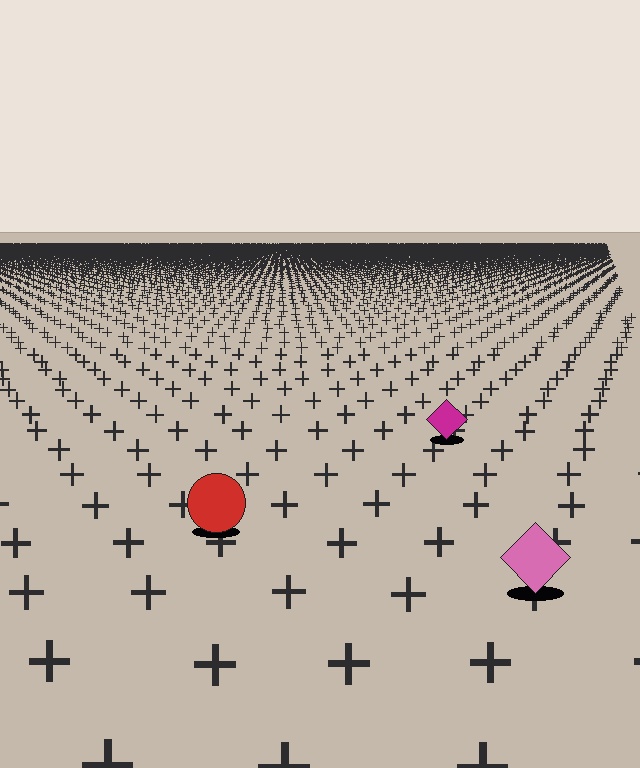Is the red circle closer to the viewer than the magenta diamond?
Yes. The red circle is closer — you can tell from the texture gradient: the ground texture is coarser near it.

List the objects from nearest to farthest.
From nearest to farthest: the pink diamond, the red circle, the magenta diamond.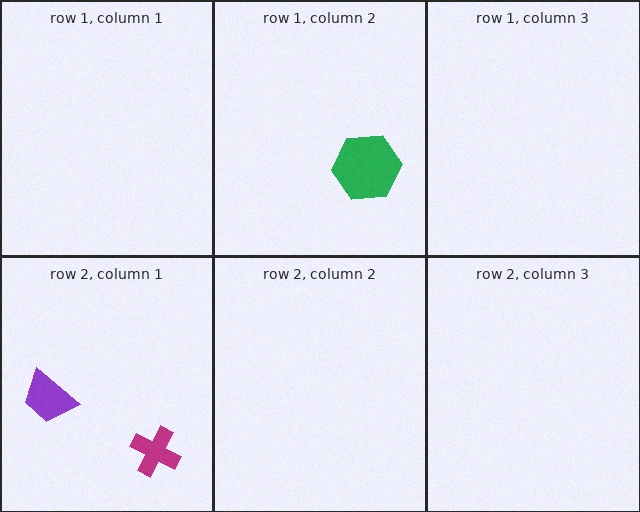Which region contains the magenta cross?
The row 2, column 1 region.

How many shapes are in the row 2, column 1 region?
2.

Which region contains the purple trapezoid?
The row 2, column 1 region.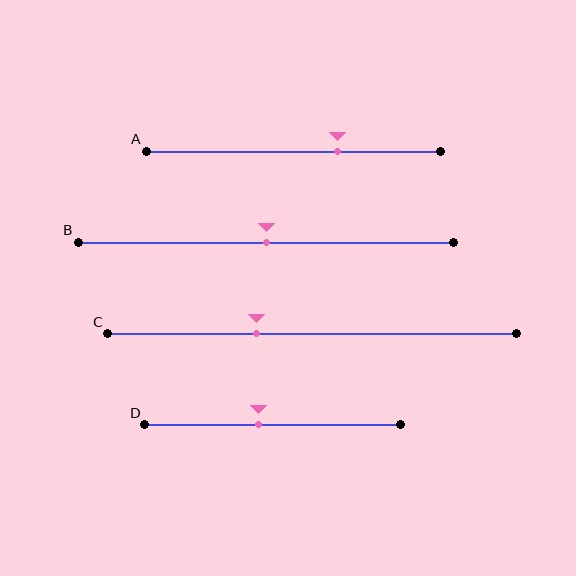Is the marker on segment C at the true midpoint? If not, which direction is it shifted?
No, the marker on segment C is shifted to the left by about 14% of the segment length.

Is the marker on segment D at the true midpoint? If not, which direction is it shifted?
No, the marker on segment D is shifted to the left by about 6% of the segment length.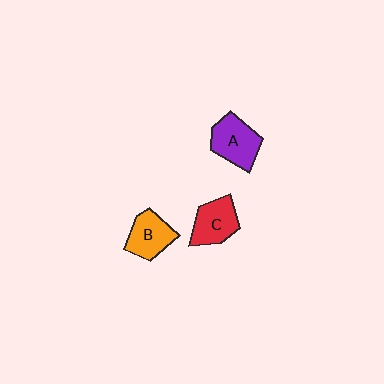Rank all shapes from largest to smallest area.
From largest to smallest: A (purple), C (red), B (orange).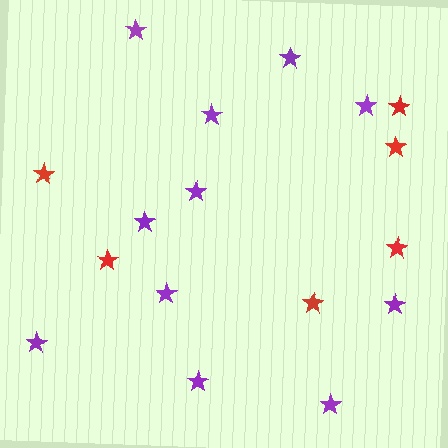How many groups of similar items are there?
There are 2 groups: one group of purple stars (11) and one group of red stars (6).